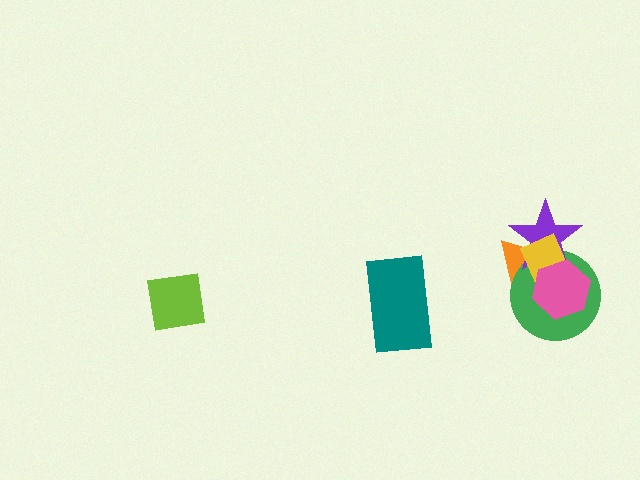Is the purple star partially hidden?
Yes, it is partially covered by another shape.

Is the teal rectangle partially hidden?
No, no other shape covers it.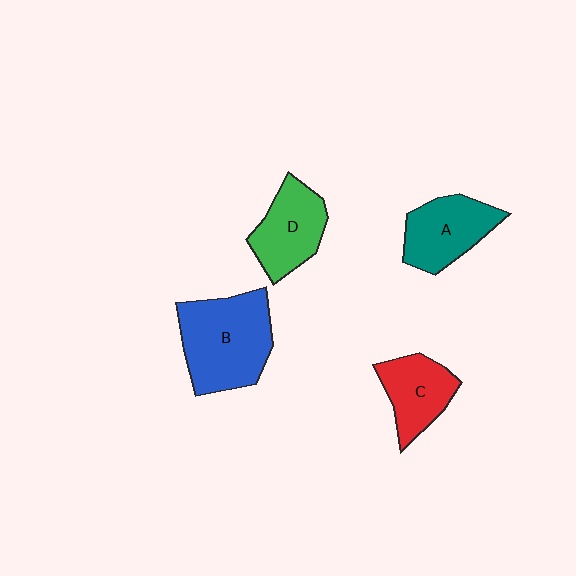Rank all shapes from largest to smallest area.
From largest to smallest: B (blue), A (teal), D (green), C (red).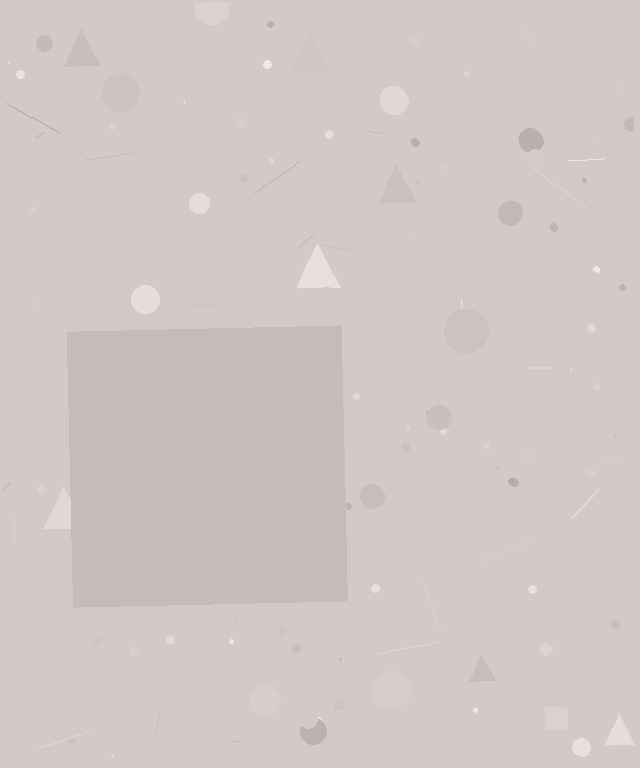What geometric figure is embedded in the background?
A square is embedded in the background.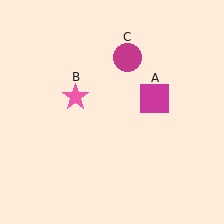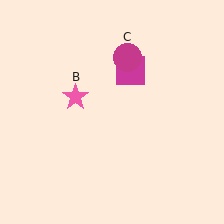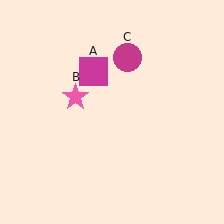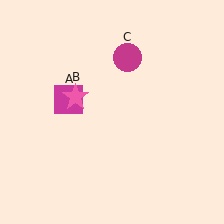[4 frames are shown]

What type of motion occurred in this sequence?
The magenta square (object A) rotated counterclockwise around the center of the scene.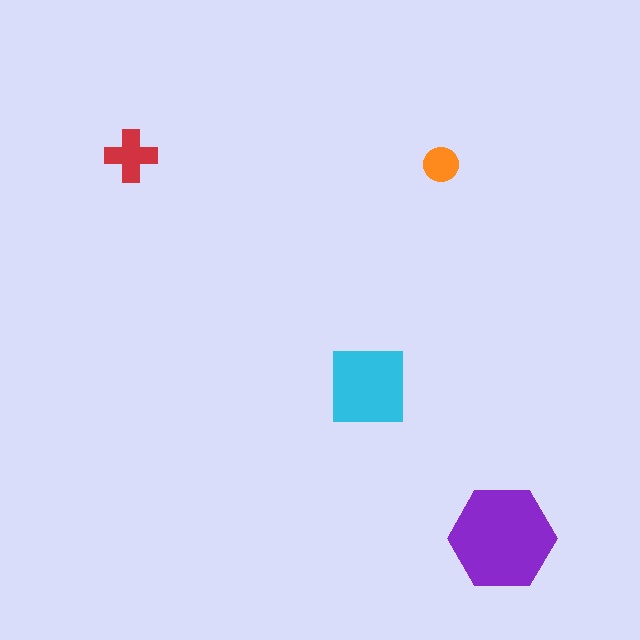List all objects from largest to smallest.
The purple hexagon, the cyan square, the red cross, the orange circle.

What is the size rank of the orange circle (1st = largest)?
4th.